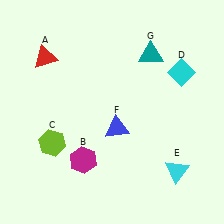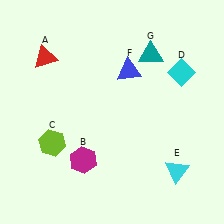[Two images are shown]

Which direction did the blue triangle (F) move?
The blue triangle (F) moved up.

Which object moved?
The blue triangle (F) moved up.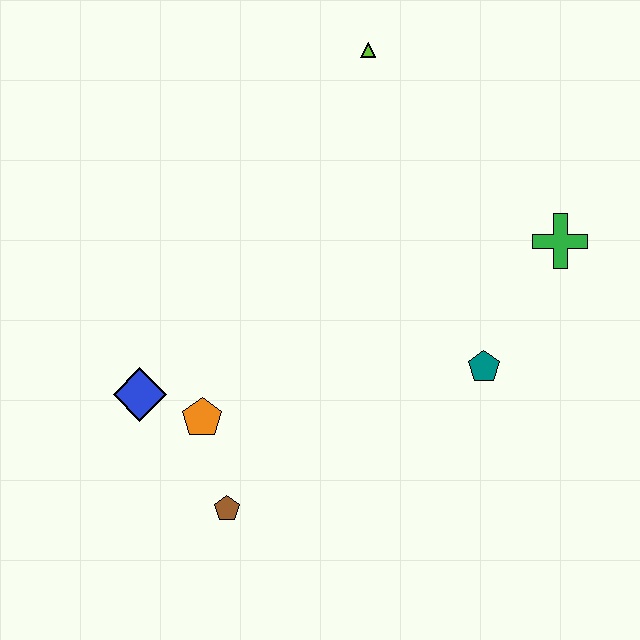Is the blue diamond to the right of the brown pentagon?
No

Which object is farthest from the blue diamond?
The green cross is farthest from the blue diamond.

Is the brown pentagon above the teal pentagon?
No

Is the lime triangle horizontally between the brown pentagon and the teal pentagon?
Yes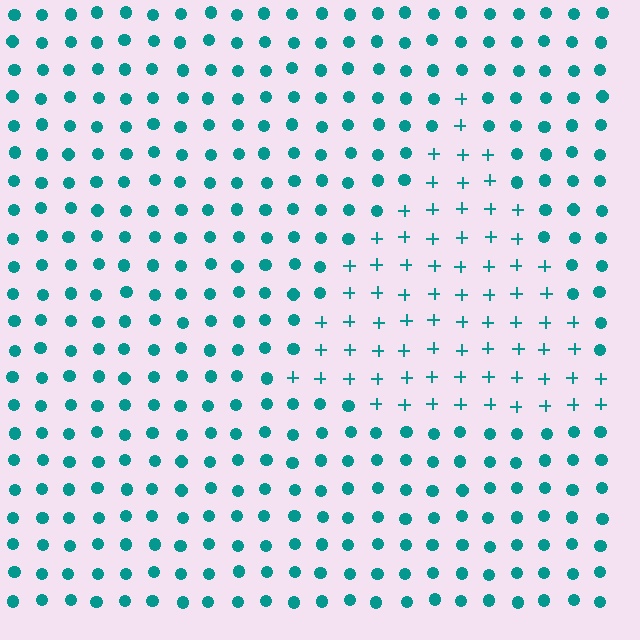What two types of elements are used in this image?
The image uses plus signs inside the triangle region and circles outside it.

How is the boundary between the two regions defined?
The boundary is defined by a change in element shape: plus signs inside vs. circles outside. All elements share the same color and spacing.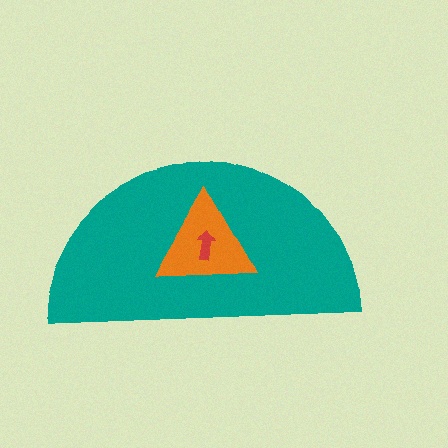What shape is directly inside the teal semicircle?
The orange triangle.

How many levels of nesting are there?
3.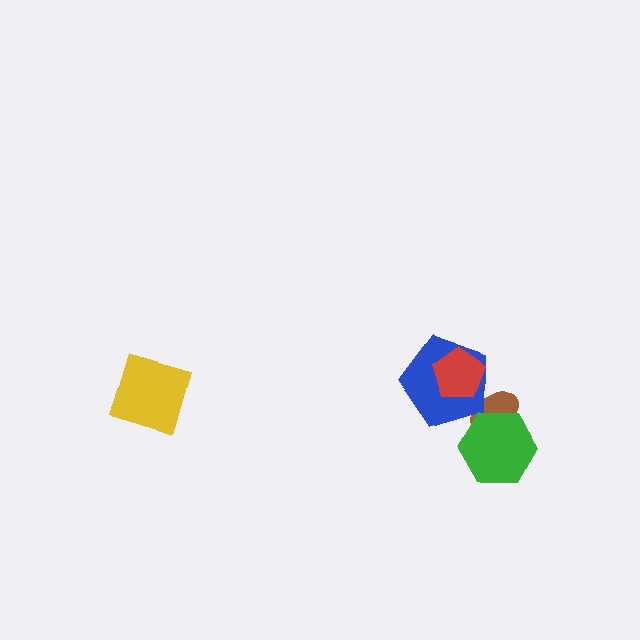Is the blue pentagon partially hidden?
Yes, it is partially covered by another shape.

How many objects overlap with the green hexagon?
1 object overlaps with the green hexagon.